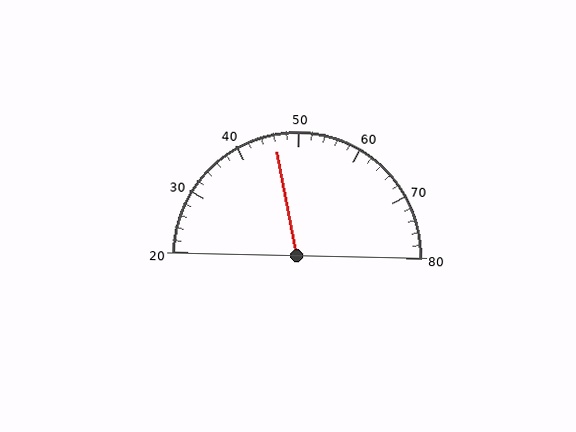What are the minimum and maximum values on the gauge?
The gauge ranges from 20 to 80.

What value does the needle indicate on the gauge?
The needle indicates approximately 46.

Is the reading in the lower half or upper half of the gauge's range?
The reading is in the lower half of the range (20 to 80).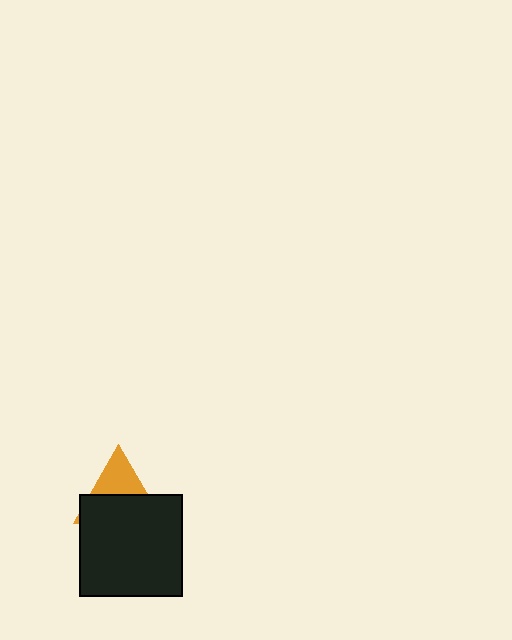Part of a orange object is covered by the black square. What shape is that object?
It is a triangle.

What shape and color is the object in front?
The object in front is a black square.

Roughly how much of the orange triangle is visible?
A small part of it is visible (roughly 40%).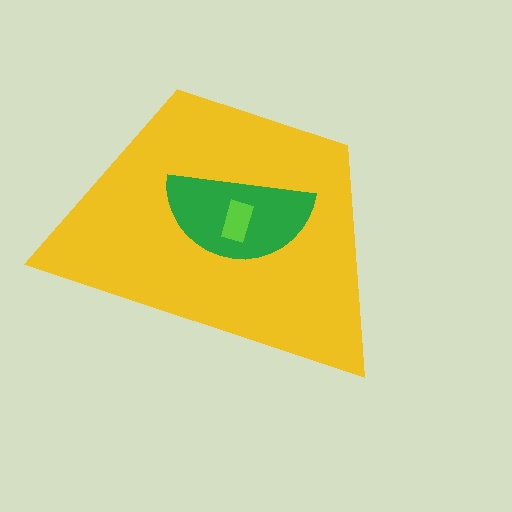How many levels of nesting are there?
3.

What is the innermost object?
The lime rectangle.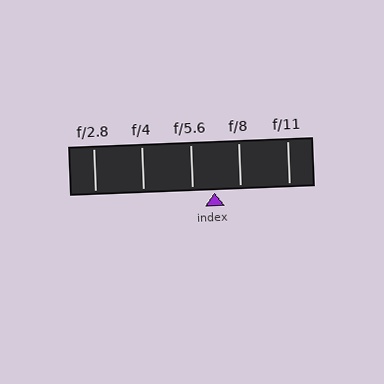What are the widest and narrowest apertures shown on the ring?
The widest aperture shown is f/2.8 and the narrowest is f/11.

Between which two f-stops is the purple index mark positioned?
The index mark is between f/5.6 and f/8.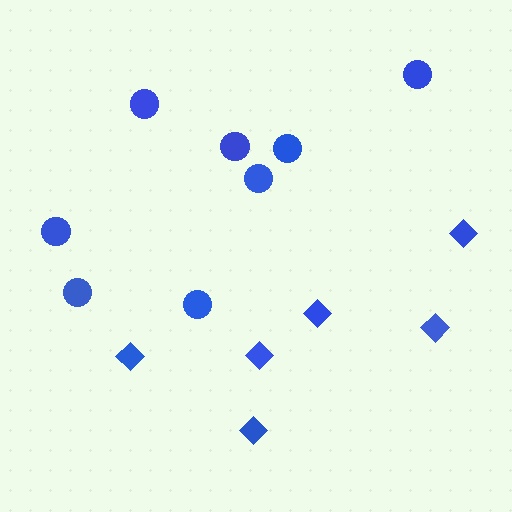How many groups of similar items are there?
There are 2 groups: one group of diamonds (6) and one group of circles (8).